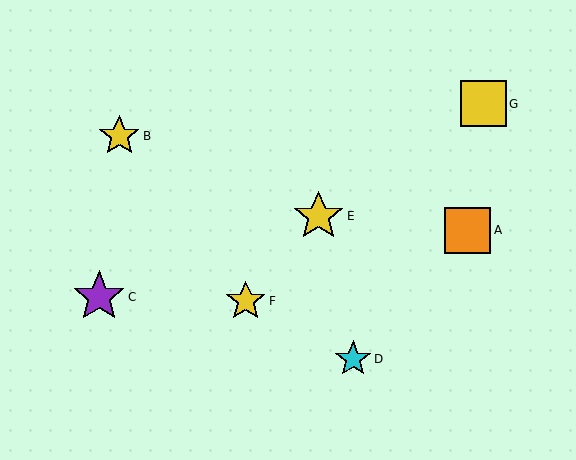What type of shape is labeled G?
Shape G is a yellow square.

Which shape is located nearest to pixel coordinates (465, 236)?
The orange square (labeled A) at (468, 230) is nearest to that location.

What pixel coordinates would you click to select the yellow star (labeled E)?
Click at (318, 216) to select the yellow star E.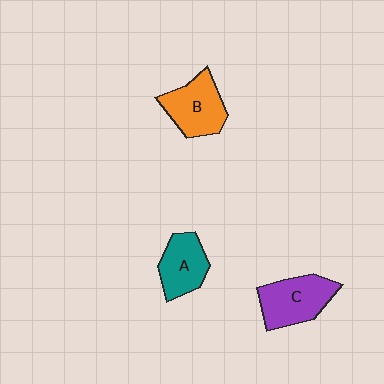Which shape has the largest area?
Shape C (purple).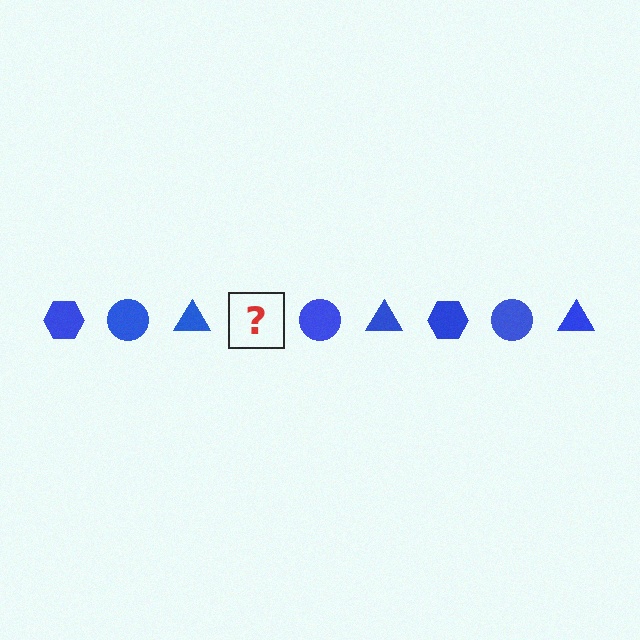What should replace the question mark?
The question mark should be replaced with a blue hexagon.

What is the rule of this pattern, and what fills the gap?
The rule is that the pattern cycles through hexagon, circle, triangle shapes in blue. The gap should be filled with a blue hexagon.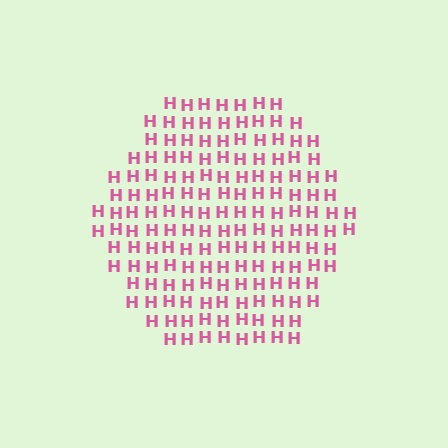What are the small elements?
The small elements are letter H's.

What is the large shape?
The large shape is a hexagon.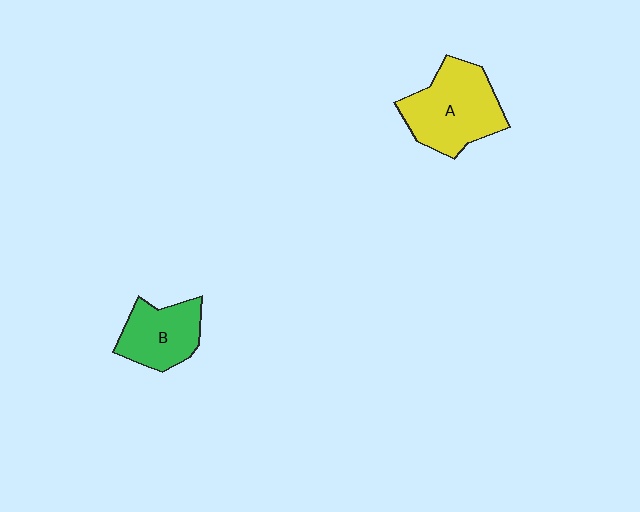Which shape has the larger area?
Shape A (yellow).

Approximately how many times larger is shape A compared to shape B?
Approximately 1.5 times.